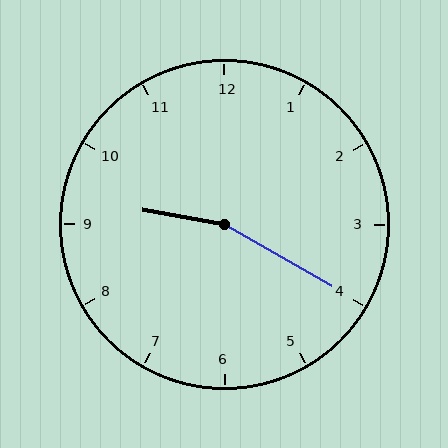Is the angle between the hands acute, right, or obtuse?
It is obtuse.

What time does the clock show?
9:20.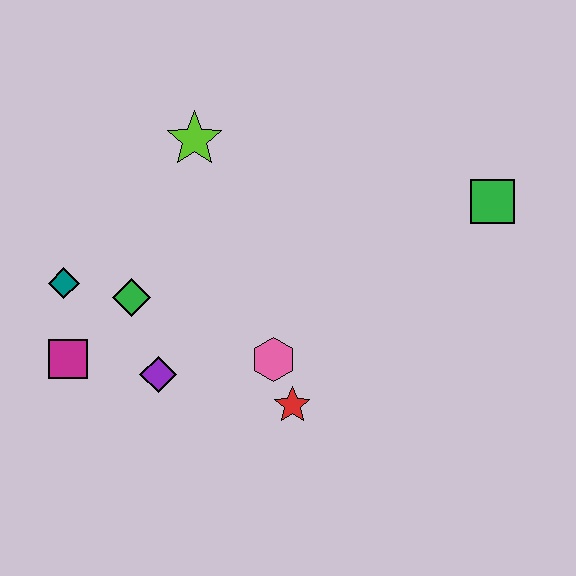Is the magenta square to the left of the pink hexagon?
Yes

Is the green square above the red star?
Yes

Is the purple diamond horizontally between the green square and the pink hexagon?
No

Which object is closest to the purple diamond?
The green diamond is closest to the purple diamond.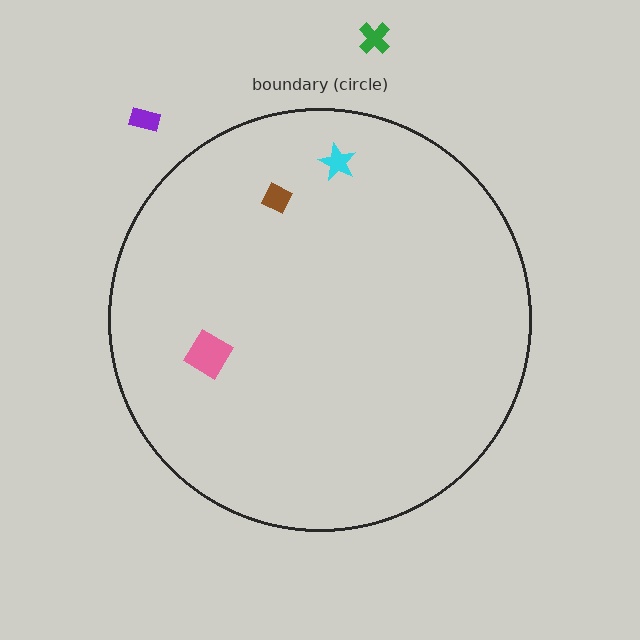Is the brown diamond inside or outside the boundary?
Inside.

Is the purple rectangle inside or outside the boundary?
Outside.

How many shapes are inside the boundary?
3 inside, 2 outside.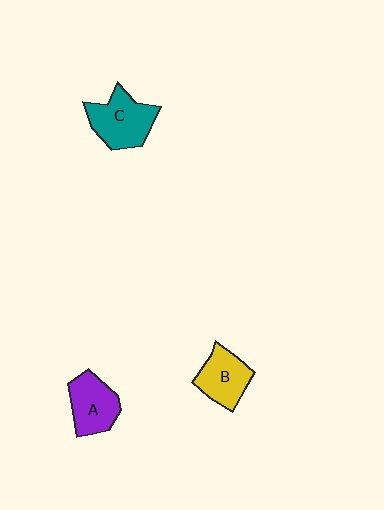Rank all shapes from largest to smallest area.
From largest to smallest: C (teal), A (purple), B (yellow).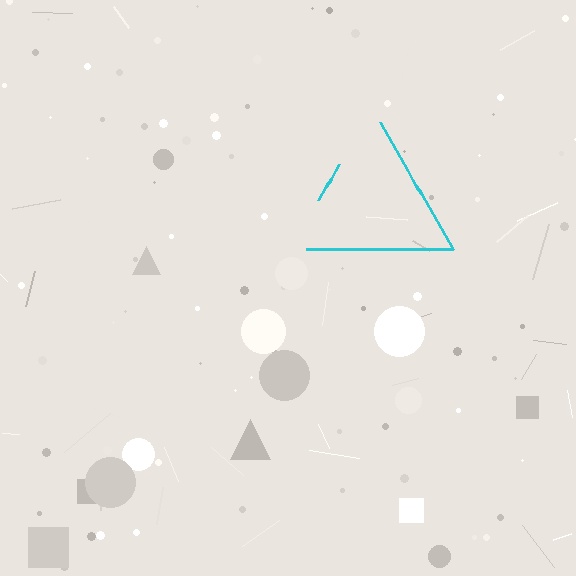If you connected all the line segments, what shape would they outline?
They would outline a triangle.